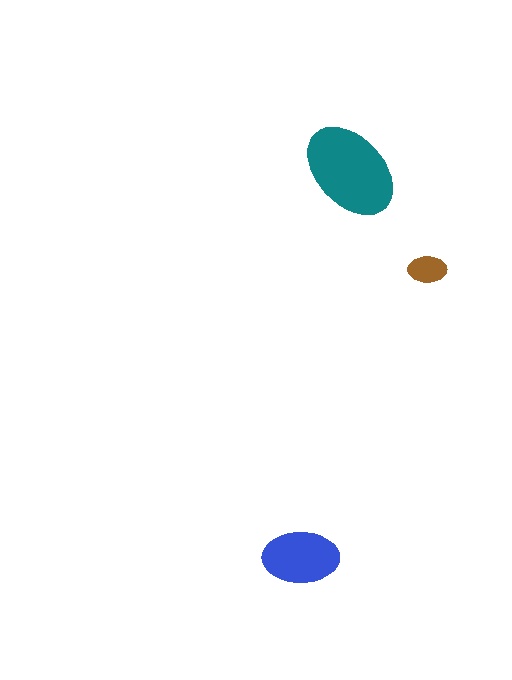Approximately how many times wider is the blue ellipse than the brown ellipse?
About 2 times wider.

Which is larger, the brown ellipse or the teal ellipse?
The teal one.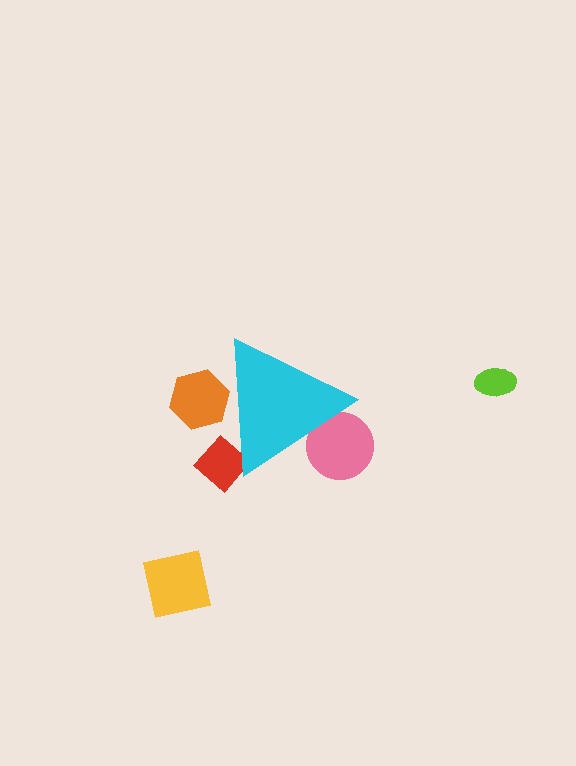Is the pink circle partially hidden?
Yes, the pink circle is partially hidden behind the cyan triangle.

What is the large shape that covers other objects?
A cyan triangle.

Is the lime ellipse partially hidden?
No, the lime ellipse is fully visible.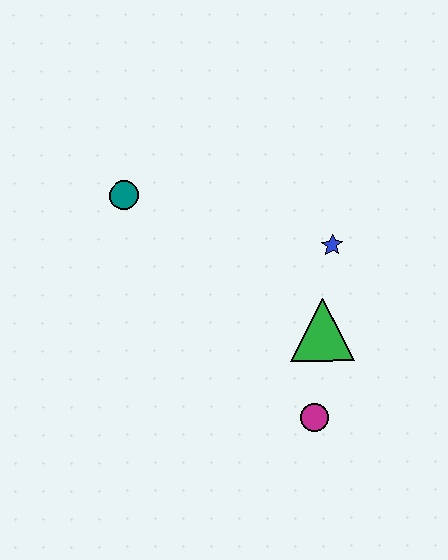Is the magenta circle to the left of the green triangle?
Yes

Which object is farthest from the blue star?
The teal circle is farthest from the blue star.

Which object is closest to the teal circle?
The blue star is closest to the teal circle.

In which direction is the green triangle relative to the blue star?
The green triangle is below the blue star.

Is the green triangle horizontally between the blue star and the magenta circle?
Yes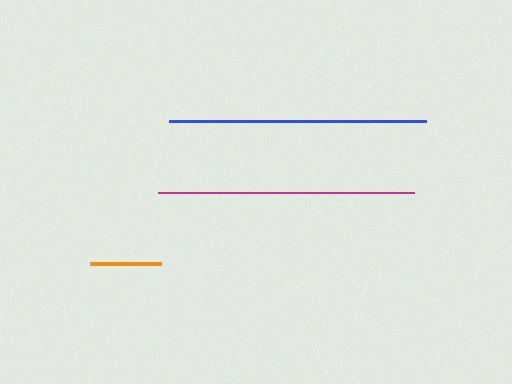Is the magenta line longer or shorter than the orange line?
The magenta line is longer than the orange line.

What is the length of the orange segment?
The orange segment is approximately 71 pixels long.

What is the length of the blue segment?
The blue segment is approximately 256 pixels long.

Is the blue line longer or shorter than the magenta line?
The blue line is longer than the magenta line.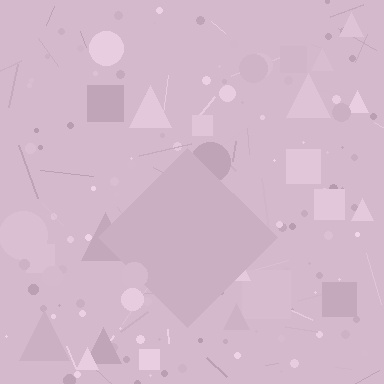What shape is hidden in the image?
A diamond is hidden in the image.